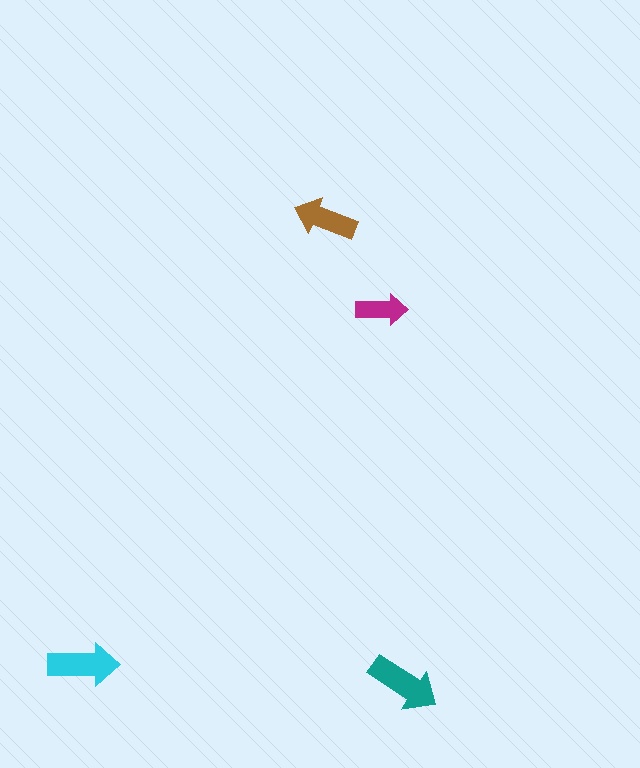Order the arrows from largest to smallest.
the teal one, the cyan one, the brown one, the magenta one.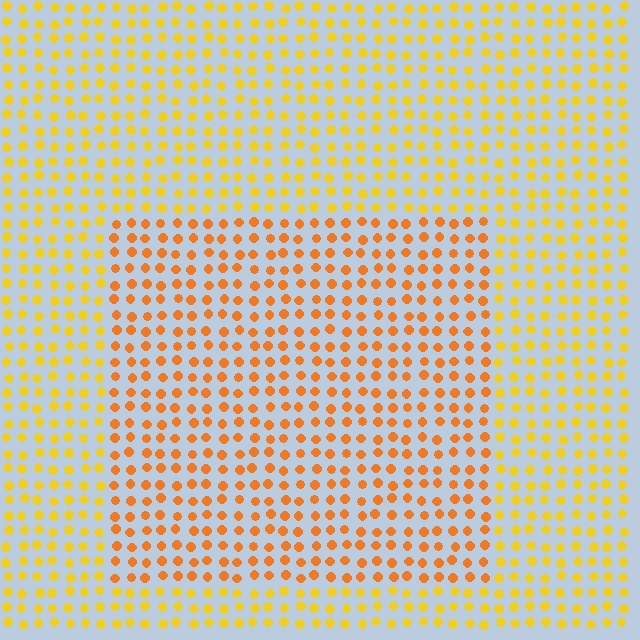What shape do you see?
I see a rectangle.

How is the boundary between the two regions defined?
The boundary is defined purely by a slight shift in hue (about 26 degrees). Spacing, size, and orientation are identical on both sides.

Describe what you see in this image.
The image is filled with small yellow elements in a uniform arrangement. A rectangle-shaped region is visible where the elements are tinted to a slightly different hue, forming a subtle color boundary.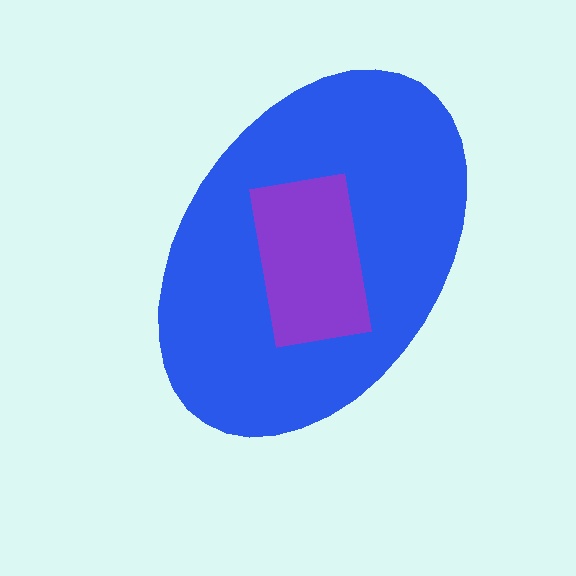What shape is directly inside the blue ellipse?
The purple rectangle.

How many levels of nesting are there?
2.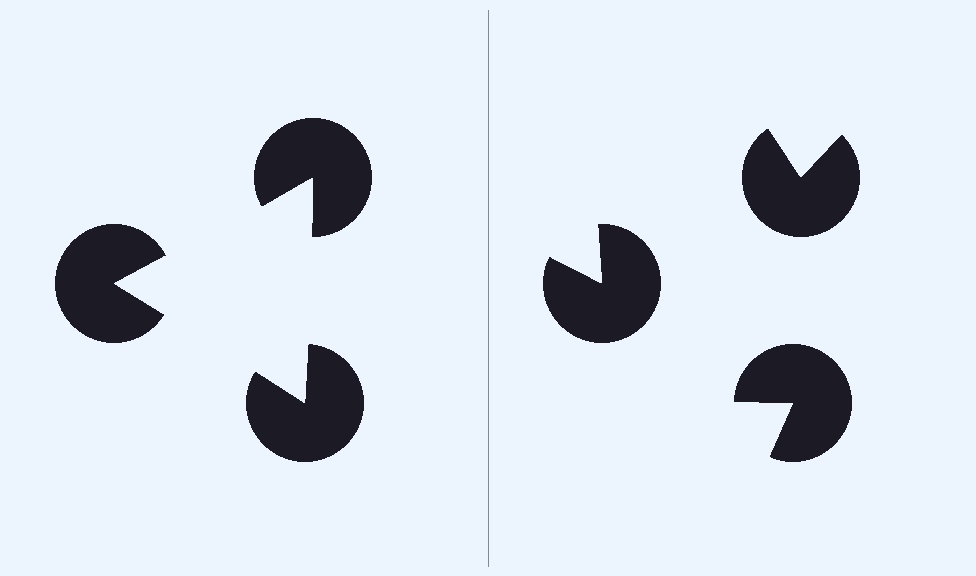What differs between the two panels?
The pac-man discs are positioned identically on both sides; only the wedge orientations differ. On the left they align to a triangle; on the right they are misaligned.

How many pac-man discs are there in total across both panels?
6 — 3 on each side.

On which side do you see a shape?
An illusory triangle appears on the left side. On the right side the wedge cuts are rotated, so no coherent shape forms.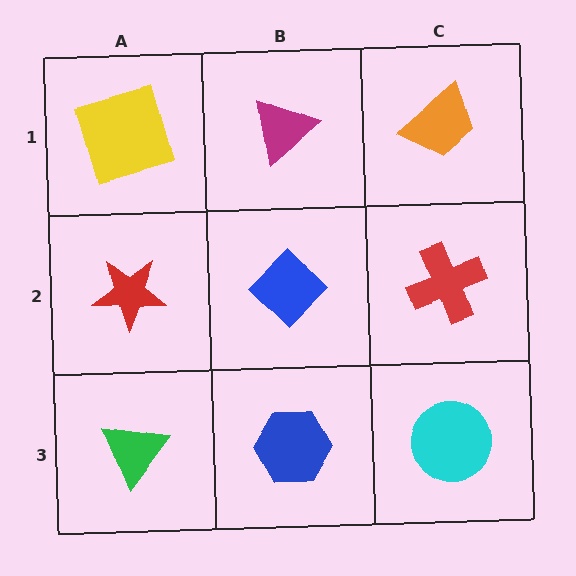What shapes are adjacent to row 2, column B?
A magenta triangle (row 1, column B), a blue hexagon (row 3, column B), a red star (row 2, column A), a red cross (row 2, column C).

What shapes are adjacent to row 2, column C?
An orange trapezoid (row 1, column C), a cyan circle (row 3, column C), a blue diamond (row 2, column B).